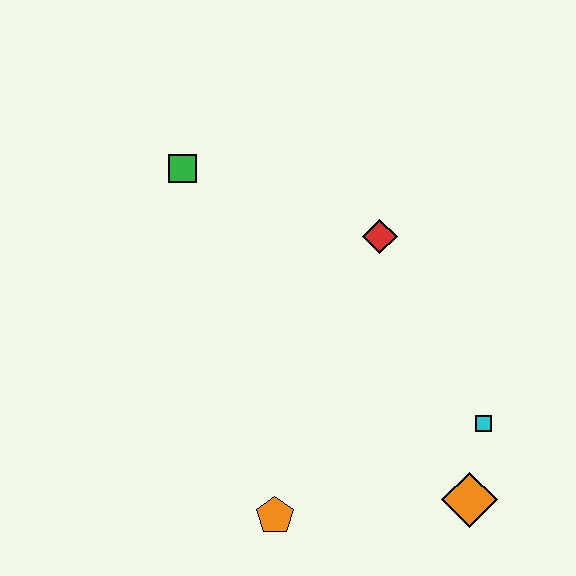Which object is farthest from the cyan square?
The green square is farthest from the cyan square.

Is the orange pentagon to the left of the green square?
No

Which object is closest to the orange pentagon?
The orange diamond is closest to the orange pentagon.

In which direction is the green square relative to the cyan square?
The green square is to the left of the cyan square.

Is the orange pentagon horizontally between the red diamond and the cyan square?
No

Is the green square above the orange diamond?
Yes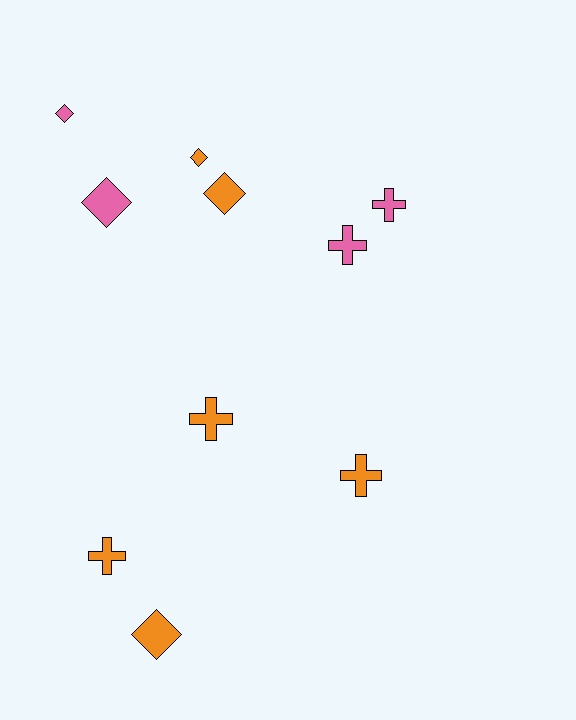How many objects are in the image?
There are 10 objects.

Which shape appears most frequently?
Cross, with 5 objects.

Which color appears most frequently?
Orange, with 6 objects.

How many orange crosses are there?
There are 3 orange crosses.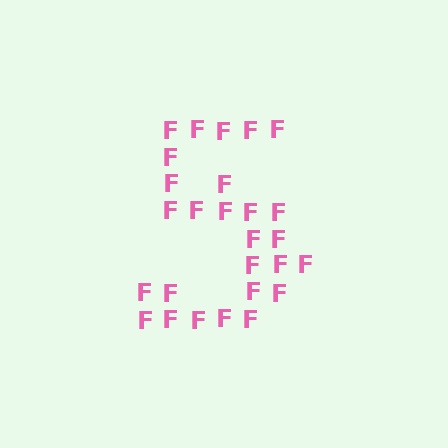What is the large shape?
The large shape is the digit 5.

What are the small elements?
The small elements are letter F's.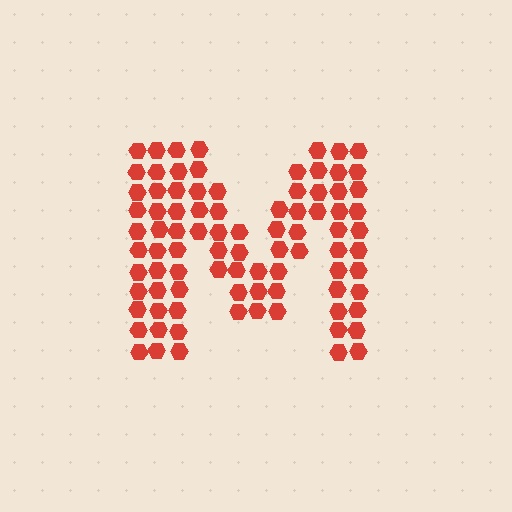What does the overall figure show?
The overall figure shows the letter M.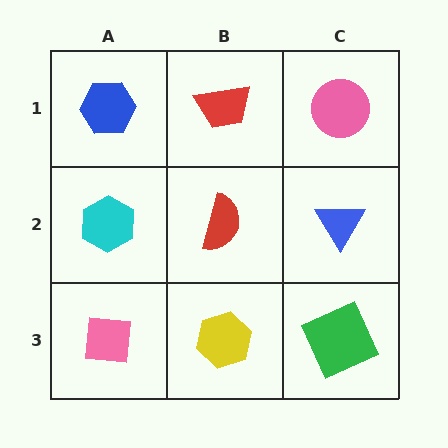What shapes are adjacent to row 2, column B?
A red trapezoid (row 1, column B), a yellow hexagon (row 3, column B), a cyan hexagon (row 2, column A), a blue triangle (row 2, column C).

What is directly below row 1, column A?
A cyan hexagon.